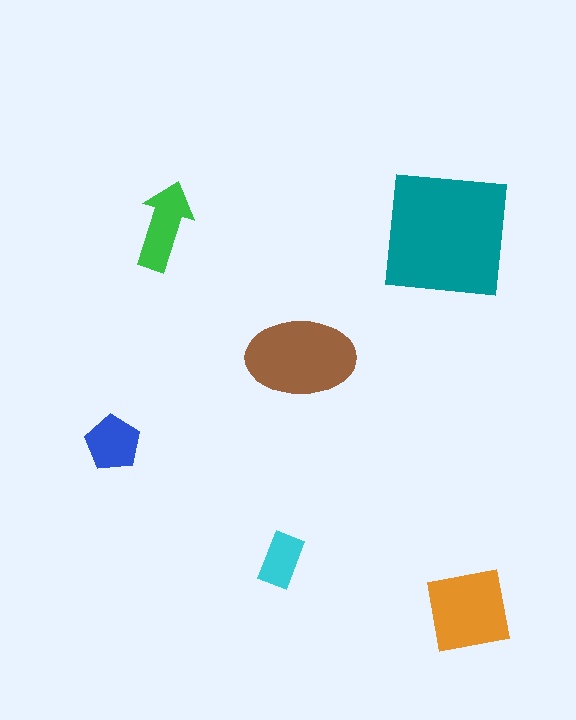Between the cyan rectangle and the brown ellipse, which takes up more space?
The brown ellipse.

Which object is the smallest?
The cyan rectangle.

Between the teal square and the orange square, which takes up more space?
The teal square.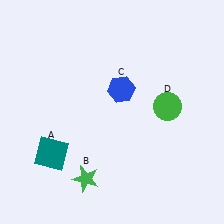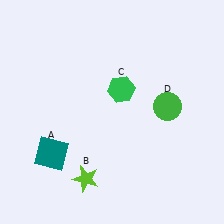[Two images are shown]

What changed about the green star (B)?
In Image 1, B is green. In Image 2, it changed to lime.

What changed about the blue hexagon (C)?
In Image 1, C is blue. In Image 2, it changed to green.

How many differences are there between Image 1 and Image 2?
There are 2 differences between the two images.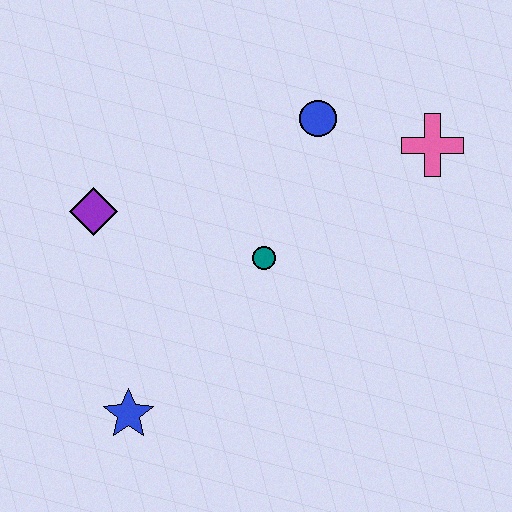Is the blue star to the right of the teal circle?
No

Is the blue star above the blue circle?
No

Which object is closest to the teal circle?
The blue circle is closest to the teal circle.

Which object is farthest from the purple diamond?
The pink cross is farthest from the purple diamond.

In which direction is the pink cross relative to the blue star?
The pink cross is to the right of the blue star.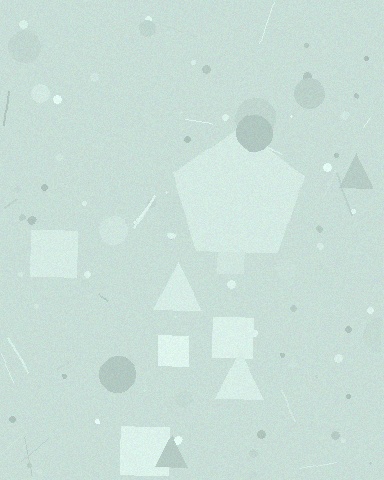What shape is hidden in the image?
A pentagon is hidden in the image.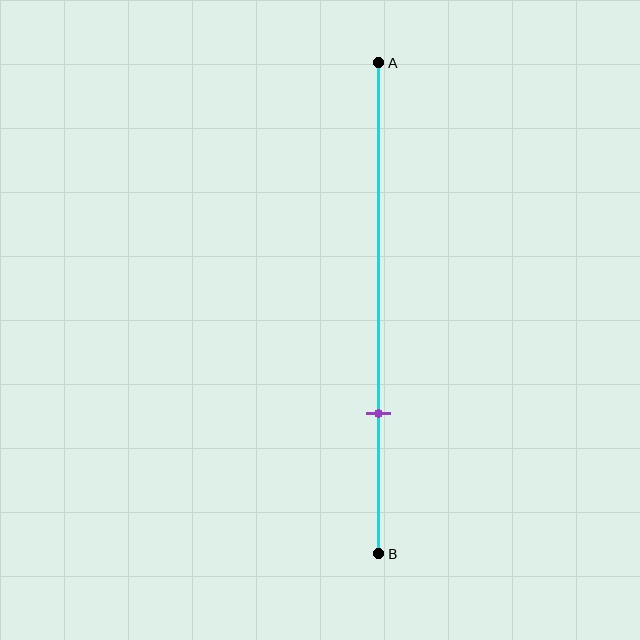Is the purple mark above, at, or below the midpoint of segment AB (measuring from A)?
The purple mark is below the midpoint of segment AB.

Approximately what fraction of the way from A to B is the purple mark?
The purple mark is approximately 70% of the way from A to B.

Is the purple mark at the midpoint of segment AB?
No, the mark is at about 70% from A, not at the 50% midpoint.